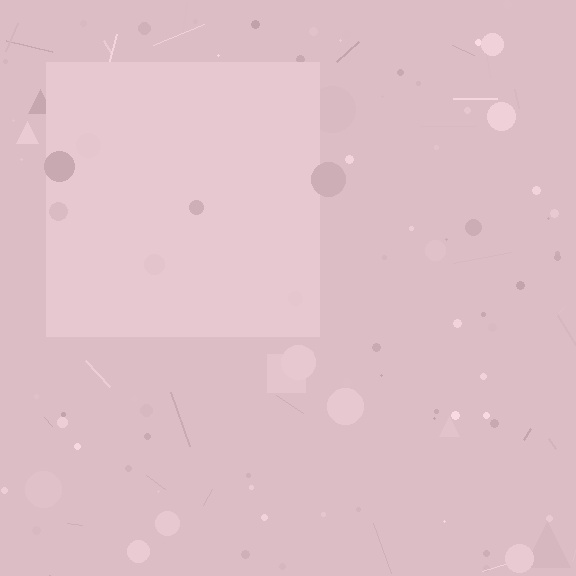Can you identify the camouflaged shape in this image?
The camouflaged shape is a square.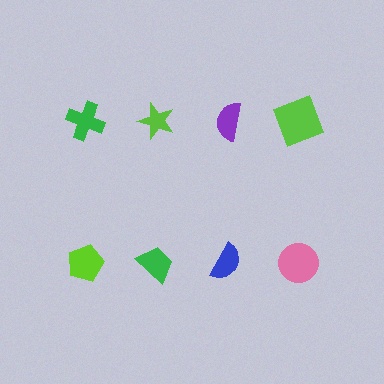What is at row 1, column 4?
A lime square.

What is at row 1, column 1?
A green cross.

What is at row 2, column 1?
A lime pentagon.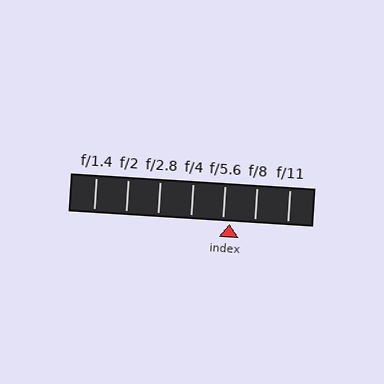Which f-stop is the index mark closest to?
The index mark is closest to f/5.6.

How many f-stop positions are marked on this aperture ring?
There are 7 f-stop positions marked.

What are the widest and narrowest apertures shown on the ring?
The widest aperture shown is f/1.4 and the narrowest is f/11.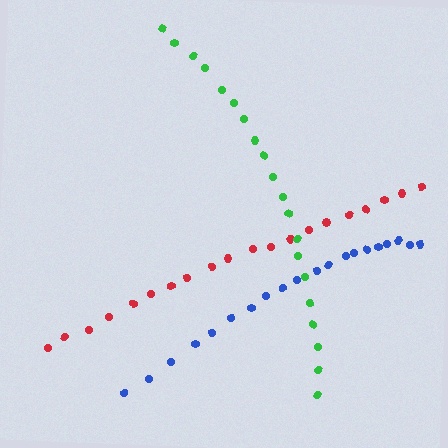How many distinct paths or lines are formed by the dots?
There are 3 distinct paths.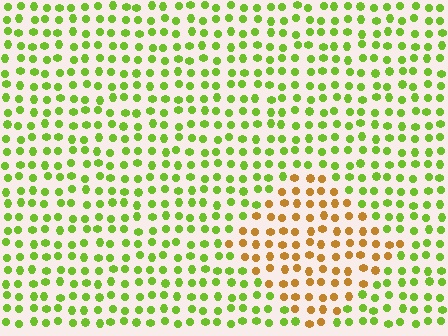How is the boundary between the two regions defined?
The boundary is defined purely by a slight shift in hue (about 57 degrees). Spacing, size, and orientation are identical on both sides.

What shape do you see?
I see a diamond.